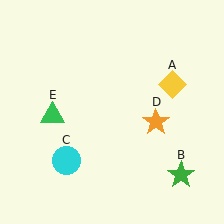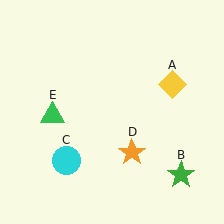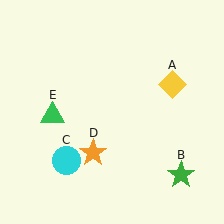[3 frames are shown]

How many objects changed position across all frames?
1 object changed position: orange star (object D).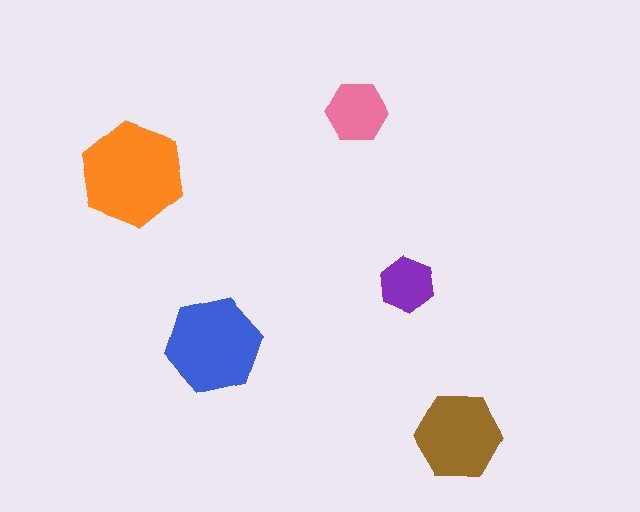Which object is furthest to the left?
The orange hexagon is leftmost.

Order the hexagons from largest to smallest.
the orange one, the blue one, the brown one, the pink one, the purple one.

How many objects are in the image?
There are 5 objects in the image.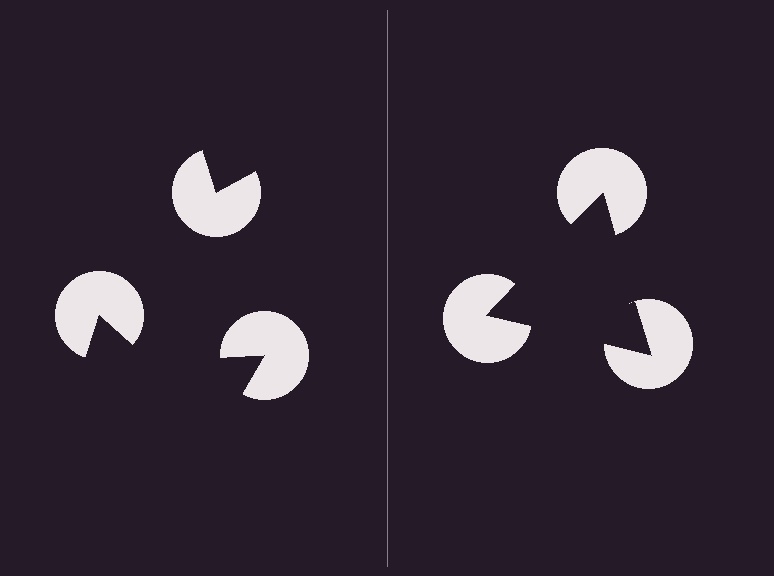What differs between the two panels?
The pac-man discs are positioned identically on both sides; only the wedge orientations differ. On the right they align to a triangle; on the left they are misaligned.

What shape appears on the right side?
An illusory triangle.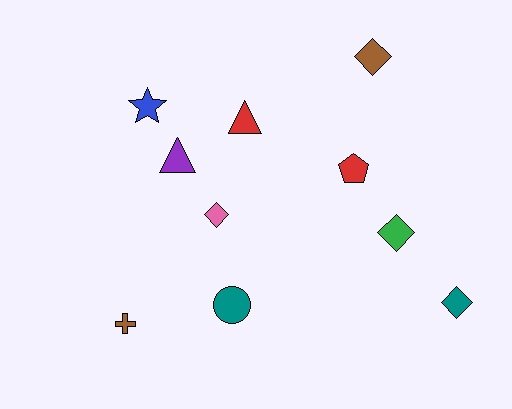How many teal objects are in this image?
There are 2 teal objects.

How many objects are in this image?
There are 10 objects.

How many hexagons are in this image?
There are no hexagons.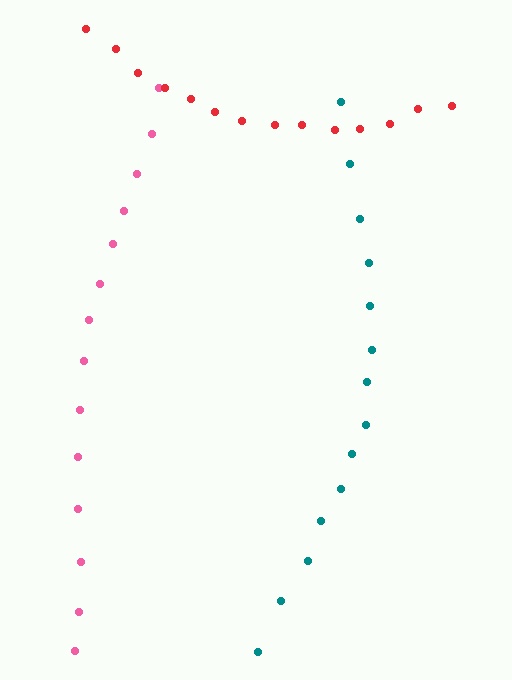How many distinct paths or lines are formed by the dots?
There are 3 distinct paths.